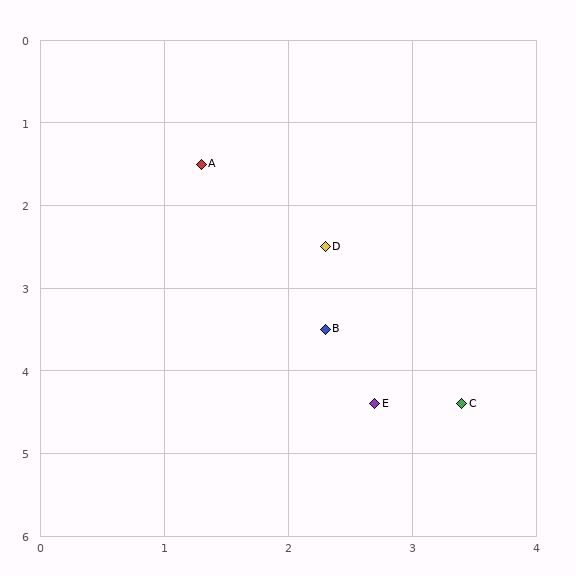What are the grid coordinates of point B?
Point B is at approximately (2.3, 3.5).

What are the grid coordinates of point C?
Point C is at approximately (3.4, 4.4).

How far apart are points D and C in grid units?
Points D and C are about 2.2 grid units apart.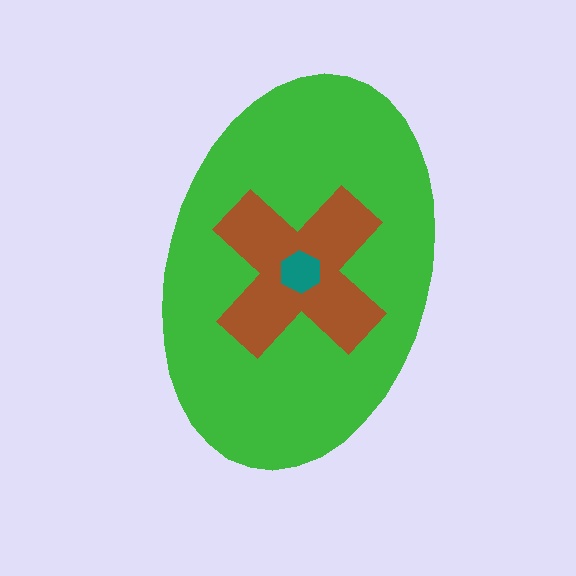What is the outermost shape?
The green ellipse.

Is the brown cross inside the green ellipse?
Yes.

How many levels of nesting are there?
3.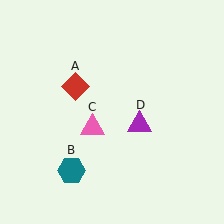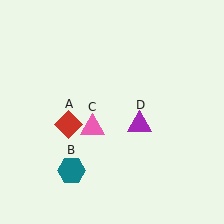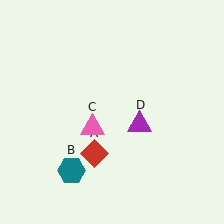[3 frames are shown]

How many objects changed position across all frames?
1 object changed position: red diamond (object A).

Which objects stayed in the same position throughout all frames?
Teal hexagon (object B) and pink triangle (object C) and purple triangle (object D) remained stationary.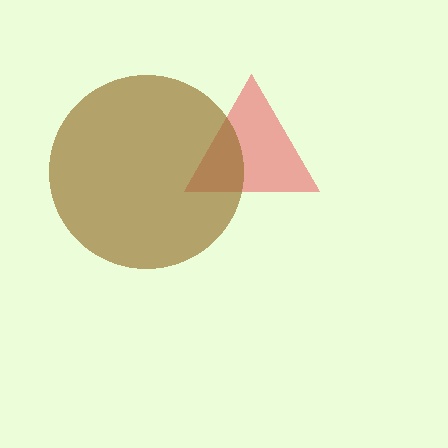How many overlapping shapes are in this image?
There are 2 overlapping shapes in the image.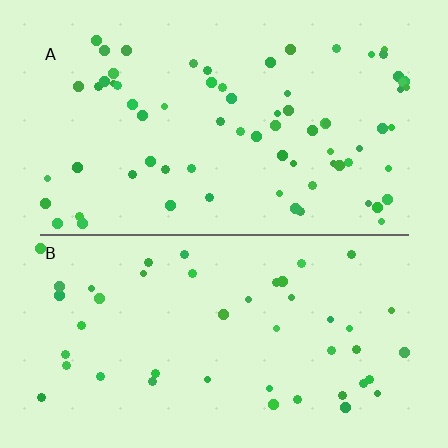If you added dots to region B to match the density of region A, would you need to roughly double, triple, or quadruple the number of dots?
Approximately double.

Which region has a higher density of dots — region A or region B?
A (the top).